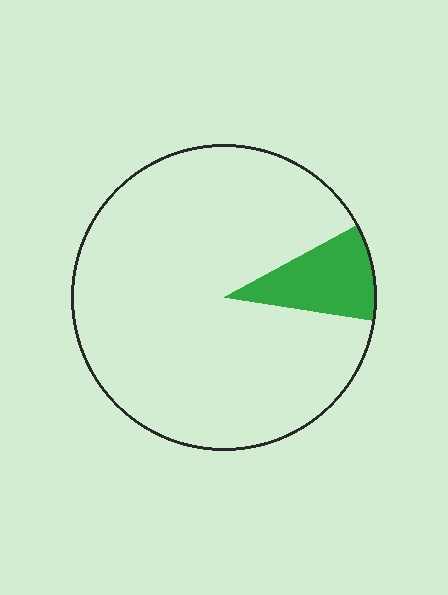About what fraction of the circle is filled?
About one tenth (1/10).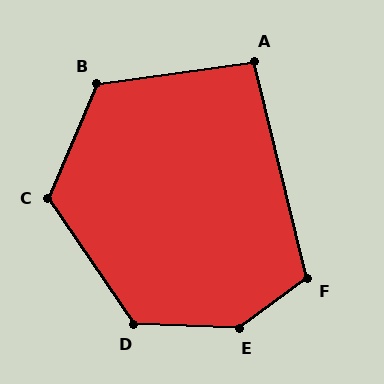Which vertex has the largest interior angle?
E, at approximately 142 degrees.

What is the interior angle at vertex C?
Approximately 122 degrees (obtuse).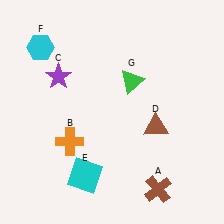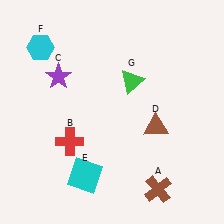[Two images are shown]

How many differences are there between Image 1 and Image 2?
There is 1 difference between the two images.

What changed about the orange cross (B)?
In Image 1, B is orange. In Image 2, it changed to red.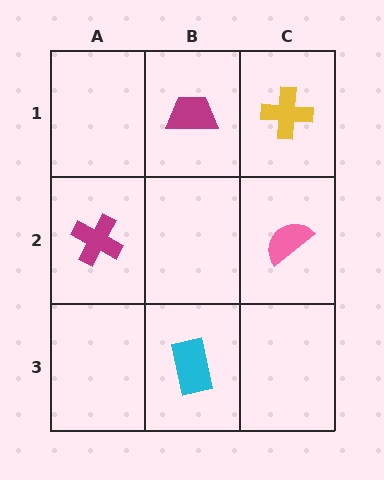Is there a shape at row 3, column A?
No, that cell is empty.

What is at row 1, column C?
A yellow cross.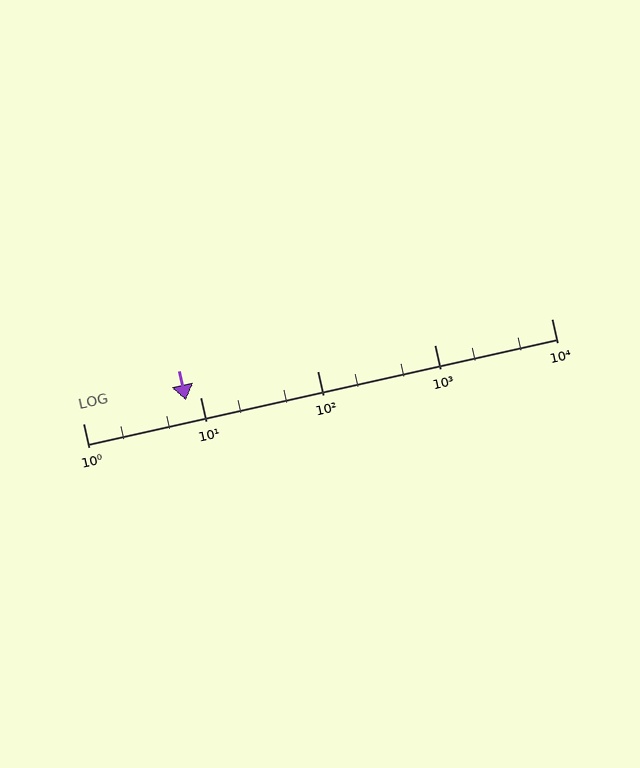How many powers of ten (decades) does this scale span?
The scale spans 4 decades, from 1 to 10000.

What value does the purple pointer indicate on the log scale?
The pointer indicates approximately 7.5.